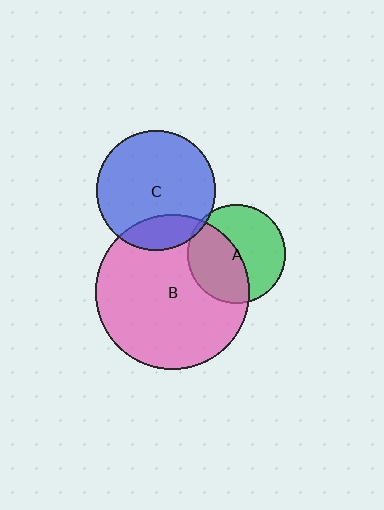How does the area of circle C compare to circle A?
Approximately 1.5 times.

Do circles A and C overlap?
Yes.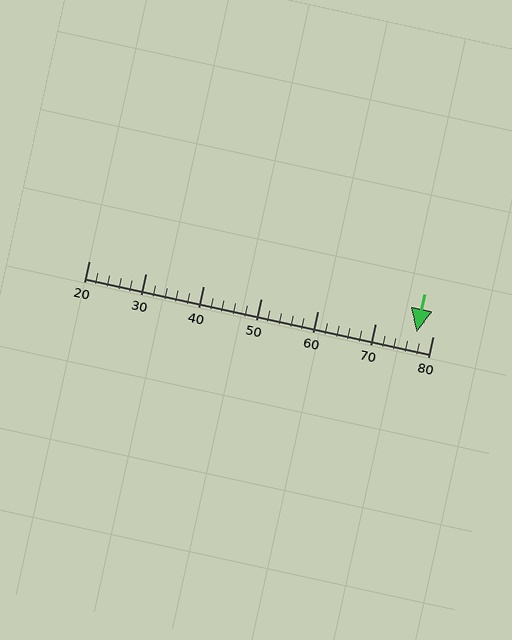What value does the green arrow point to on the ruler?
The green arrow points to approximately 77.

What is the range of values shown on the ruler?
The ruler shows values from 20 to 80.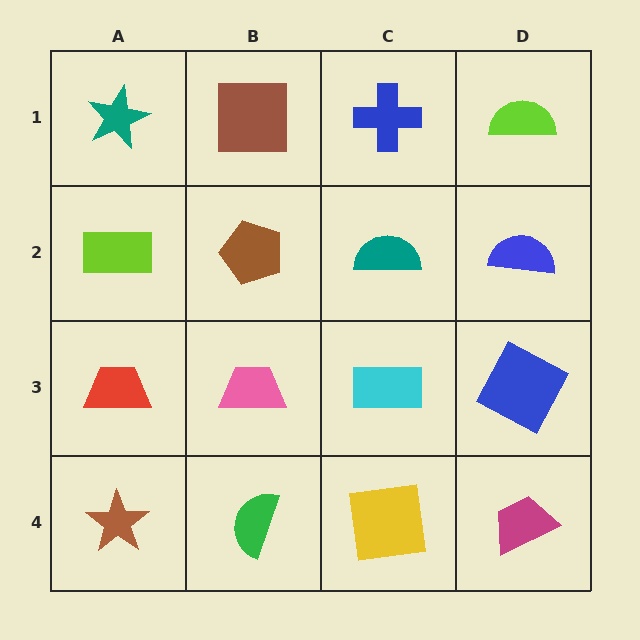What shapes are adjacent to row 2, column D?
A lime semicircle (row 1, column D), a blue square (row 3, column D), a teal semicircle (row 2, column C).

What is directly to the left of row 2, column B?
A lime rectangle.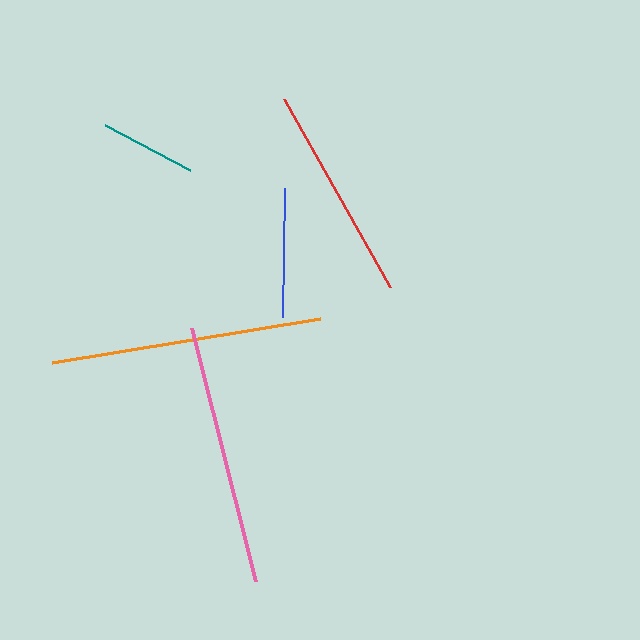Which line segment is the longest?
The orange line is the longest at approximately 272 pixels.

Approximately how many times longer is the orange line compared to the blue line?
The orange line is approximately 2.1 times the length of the blue line.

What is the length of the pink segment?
The pink segment is approximately 261 pixels long.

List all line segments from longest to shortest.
From longest to shortest: orange, pink, red, blue, teal.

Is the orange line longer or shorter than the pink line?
The orange line is longer than the pink line.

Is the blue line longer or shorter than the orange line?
The orange line is longer than the blue line.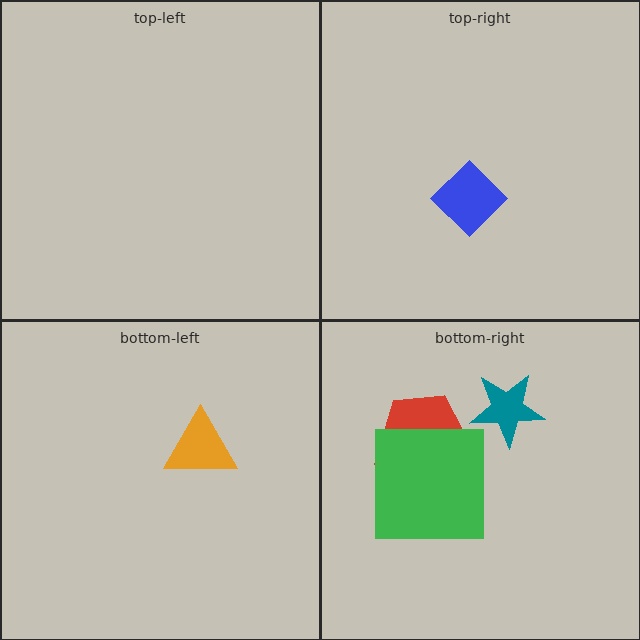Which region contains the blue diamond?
The top-right region.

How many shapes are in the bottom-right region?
4.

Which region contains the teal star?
The bottom-right region.